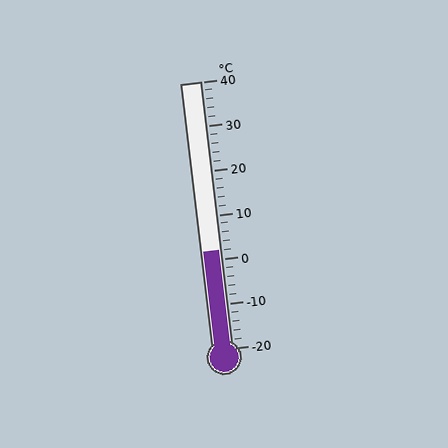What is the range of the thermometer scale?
The thermometer scale ranges from -20°C to 40°C.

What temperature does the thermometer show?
The thermometer shows approximately 2°C.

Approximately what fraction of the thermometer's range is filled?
The thermometer is filled to approximately 35% of its range.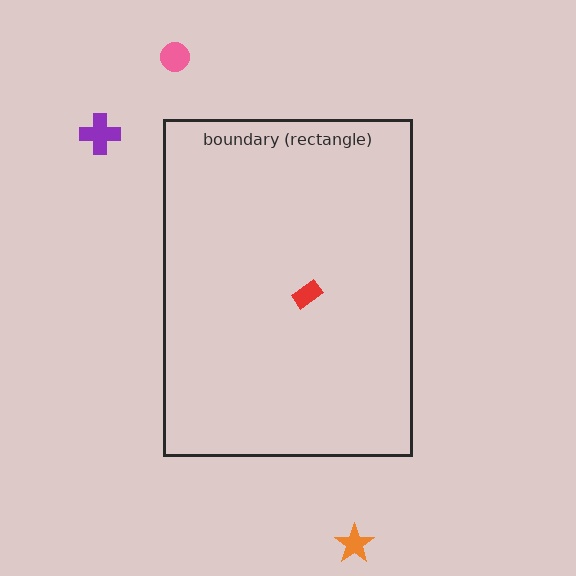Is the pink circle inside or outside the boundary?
Outside.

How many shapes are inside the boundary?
1 inside, 3 outside.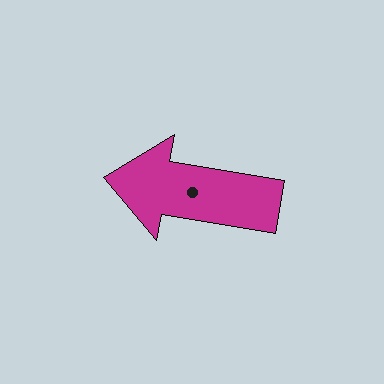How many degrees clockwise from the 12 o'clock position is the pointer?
Approximately 280 degrees.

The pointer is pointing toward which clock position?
Roughly 9 o'clock.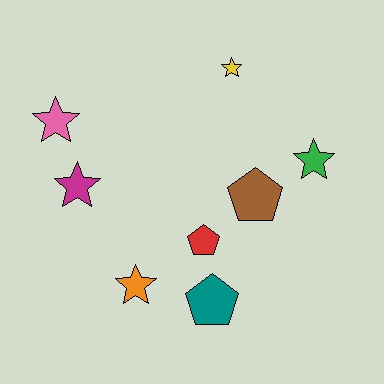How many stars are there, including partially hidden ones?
There are 5 stars.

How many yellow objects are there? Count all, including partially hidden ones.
There is 1 yellow object.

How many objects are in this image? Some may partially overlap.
There are 8 objects.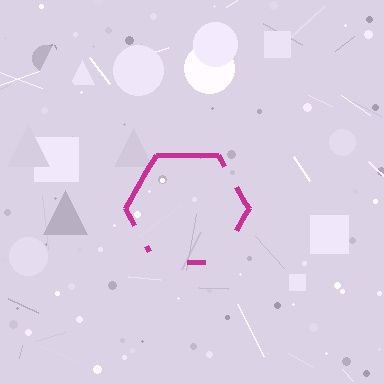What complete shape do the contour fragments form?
The contour fragments form a hexagon.